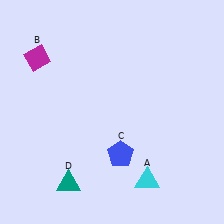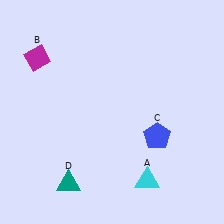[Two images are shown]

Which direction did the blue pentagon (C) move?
The blue pentagon (C) moved right.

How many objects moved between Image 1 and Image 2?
1 object moved between the two images.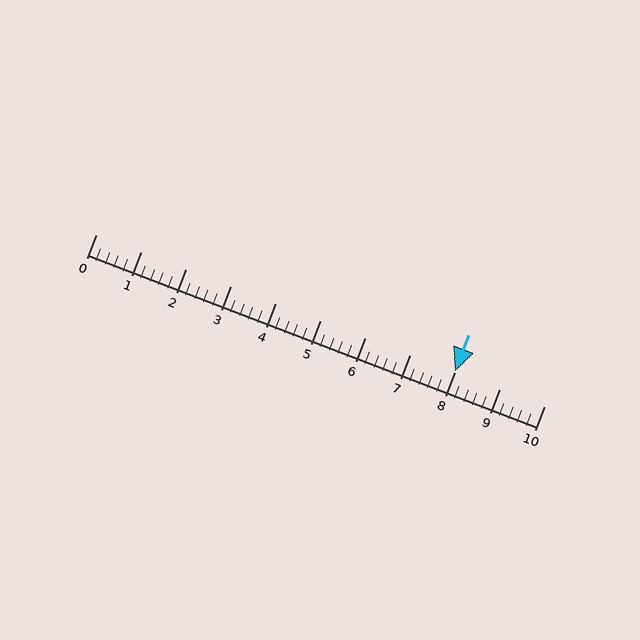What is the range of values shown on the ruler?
The ruler shows values from 0 to 10.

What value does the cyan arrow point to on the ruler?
The cyan arrow points to approximately 8.0.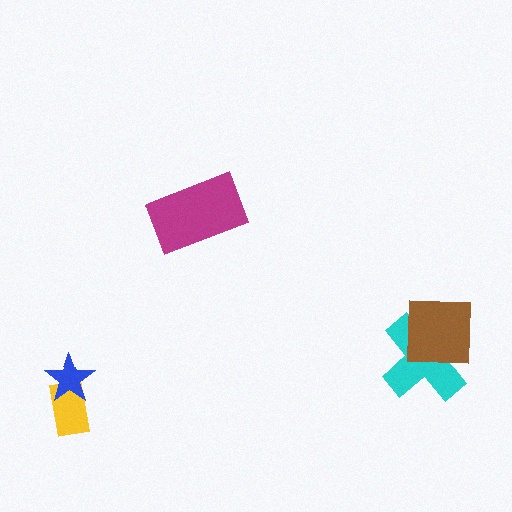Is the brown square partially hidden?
No, no other shape covers it.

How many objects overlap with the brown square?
1 object overlaps with the brown square.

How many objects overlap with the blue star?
1 object overlaps with the blue star.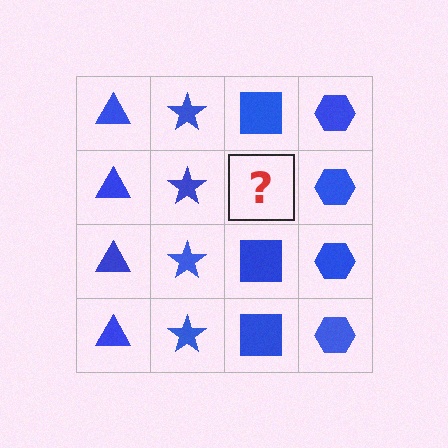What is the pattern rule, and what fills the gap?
The rule is that each column has a consistent shape. The gap should be filled with a blue square.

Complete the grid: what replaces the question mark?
The question mark should be replaced with a blue square.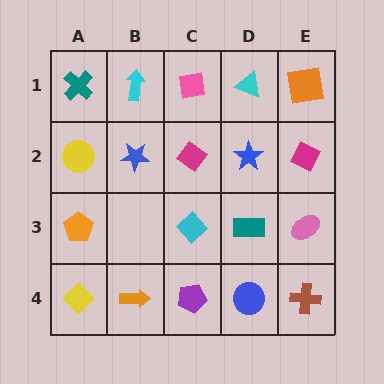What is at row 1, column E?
An orange square.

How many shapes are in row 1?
5 shapes.